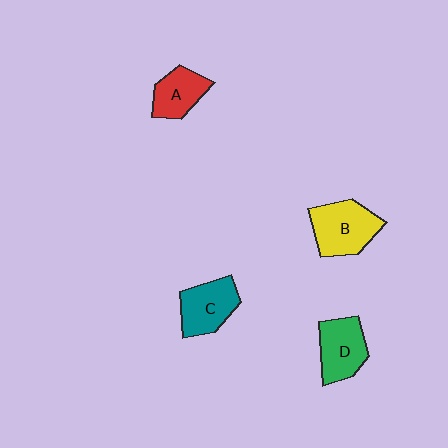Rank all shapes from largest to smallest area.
From largest to smallest: B (yellow), C (teal), D (green), A (red).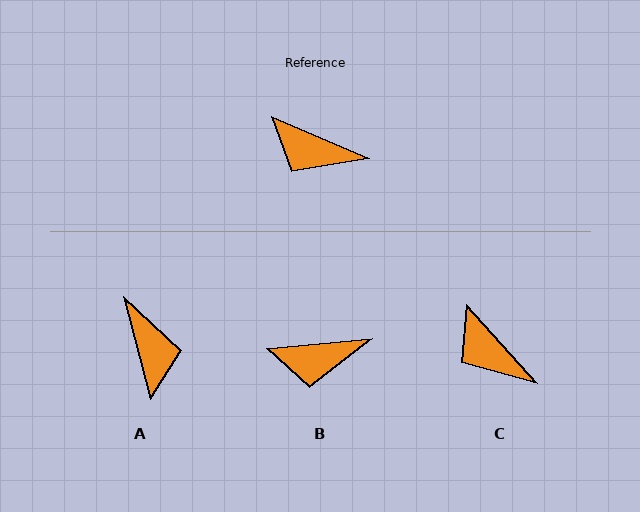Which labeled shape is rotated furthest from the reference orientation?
A, about 128 degrees away.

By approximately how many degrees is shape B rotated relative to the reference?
Approximately 28 degrees counter-clockwise.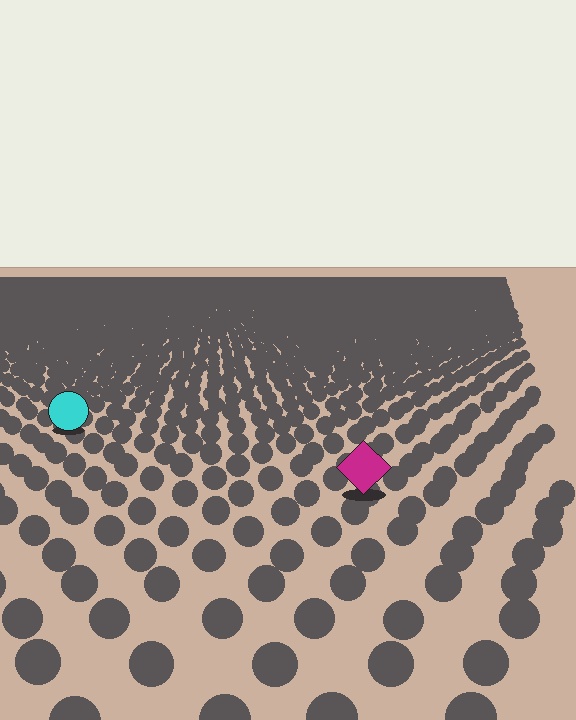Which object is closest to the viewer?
The magenta diamond is closest. The texture marks near it are larger and more spread out.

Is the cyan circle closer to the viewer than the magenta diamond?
No. The magenta diamond is closer — you can tell from the texture gradient: the ground texture is coarser near it.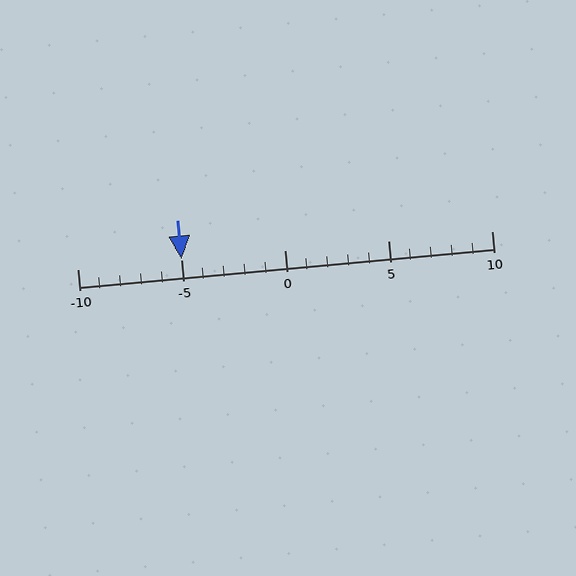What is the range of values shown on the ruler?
The ruler shows values from -10 to 10.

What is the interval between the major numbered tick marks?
The major tick marks are spaced 5 units apart.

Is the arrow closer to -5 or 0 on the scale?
The arrow is closer to -5.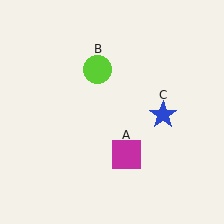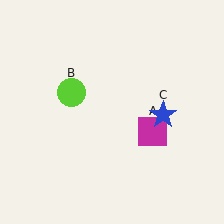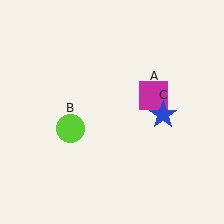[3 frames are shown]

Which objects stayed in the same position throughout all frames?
Blue star (object C) remained stationary.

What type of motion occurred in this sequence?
The magenta square (object A), lime circle (object B) rotated counterclockwise around the center of the scene.